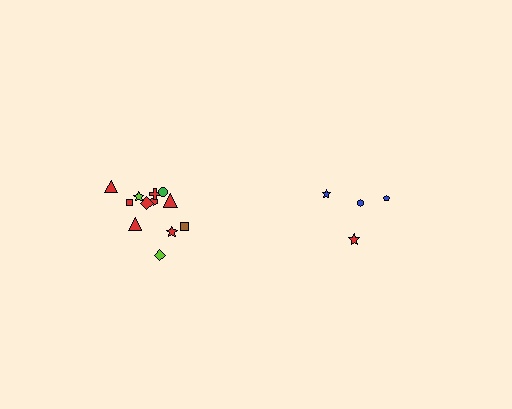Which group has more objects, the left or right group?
The left group.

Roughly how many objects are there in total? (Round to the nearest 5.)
Roughly 15 objects in total.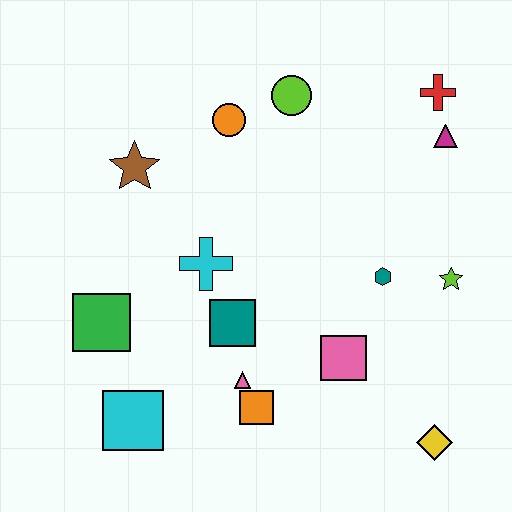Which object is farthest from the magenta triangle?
The cyan square is farthest from the magenta triangle.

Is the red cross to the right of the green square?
Yes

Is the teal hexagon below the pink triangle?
No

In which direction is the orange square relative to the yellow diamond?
The orange square is to the left of the yellow diamond.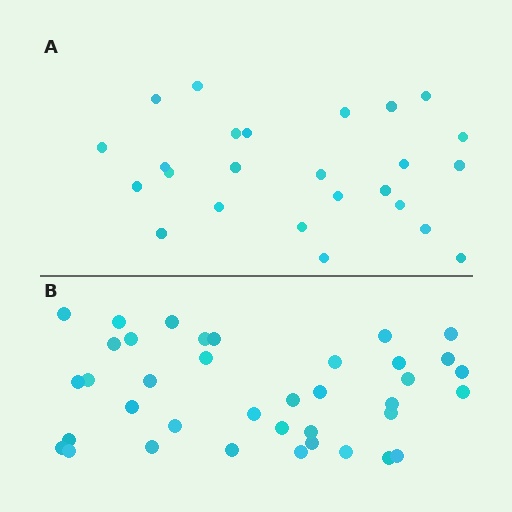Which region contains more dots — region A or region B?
Region B (the bottom region) has more dots.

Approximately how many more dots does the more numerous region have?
Region B has approximately 15 more dots than region A.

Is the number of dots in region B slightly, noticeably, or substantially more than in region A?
Region B has substantially more. The ratio is roughly 1.5 to 1.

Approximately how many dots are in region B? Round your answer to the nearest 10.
About 40 dots. (The exact count is 38, which rounds to 40.)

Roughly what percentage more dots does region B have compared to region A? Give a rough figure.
About 50% more.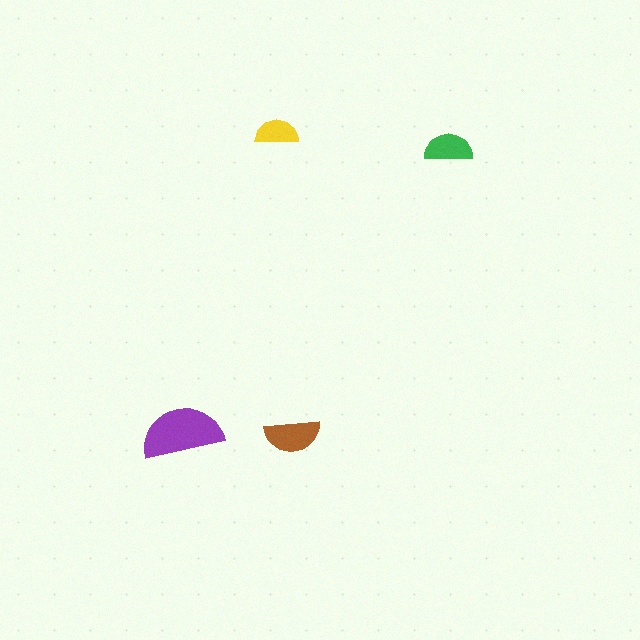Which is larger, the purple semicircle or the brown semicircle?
The purple one.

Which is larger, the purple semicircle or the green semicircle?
The purple one.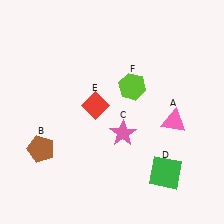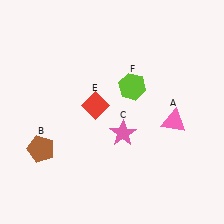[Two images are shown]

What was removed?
The green square (D) was removed in Image 2.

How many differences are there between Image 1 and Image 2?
There is 1 difference between the two images.